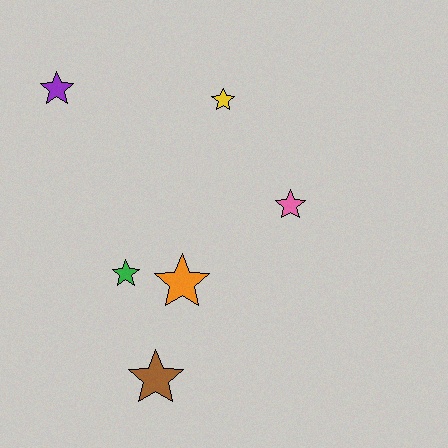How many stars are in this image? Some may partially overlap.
There are 6 stars.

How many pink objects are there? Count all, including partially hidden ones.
There is 1 pink object.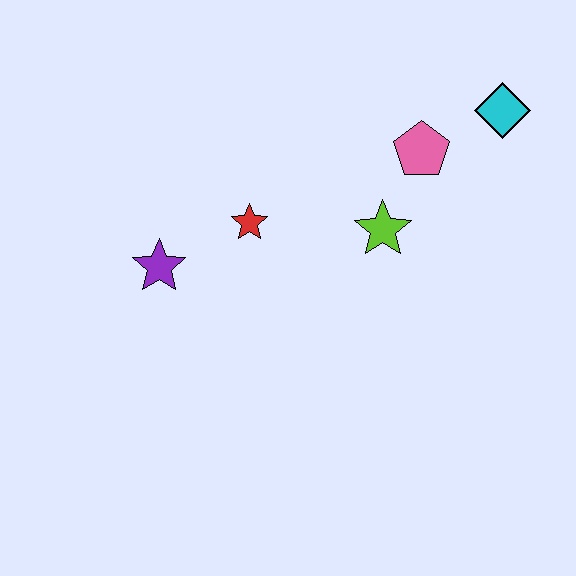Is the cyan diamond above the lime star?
Yes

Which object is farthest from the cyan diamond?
The purple star is farthest from the cyan diamond.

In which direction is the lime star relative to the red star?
The lime star is to the right of the red star.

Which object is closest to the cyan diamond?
The pink pentagon is closest to the cyan diamond.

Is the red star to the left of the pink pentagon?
Yes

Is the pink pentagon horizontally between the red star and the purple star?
No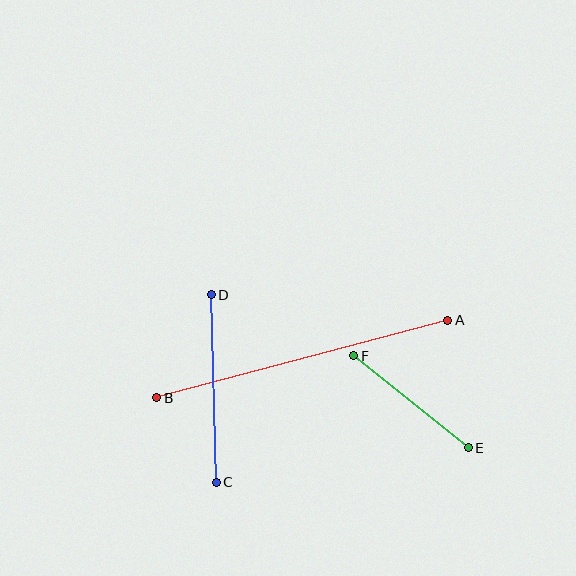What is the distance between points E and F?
The distance is approximately 147 pixels.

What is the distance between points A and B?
The distance is approximately 301 pixels.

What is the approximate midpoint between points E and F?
The midpoint is at approximately (411, 402) pixels.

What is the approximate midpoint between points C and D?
The midpoint is at approximately (214, 388) pixels.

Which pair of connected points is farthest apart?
Points A and B are farthest apart.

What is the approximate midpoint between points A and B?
The midpoint is at approximately (302, 359) pixels.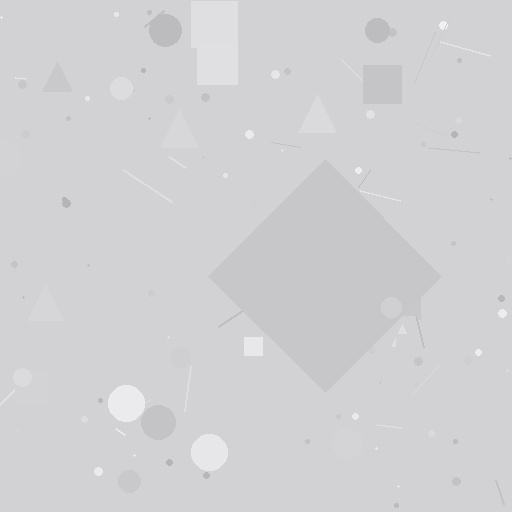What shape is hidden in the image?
A diamond is hidden in the image.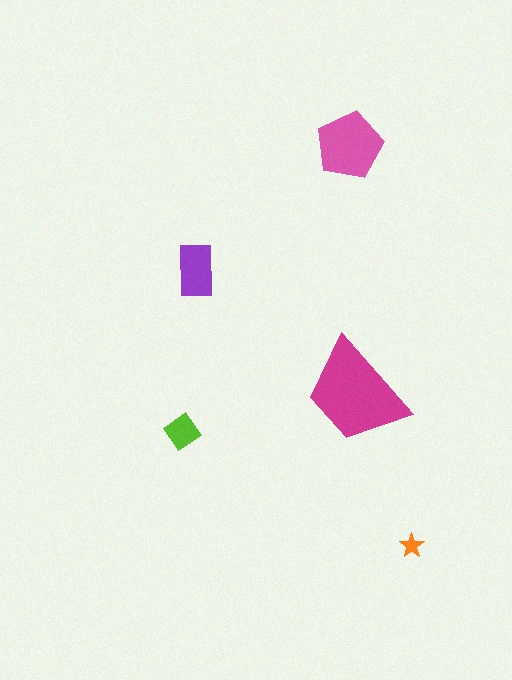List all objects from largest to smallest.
The magenta trapezoid, the pink pentagon, the purple rectangle, the lime diamond, the orange star.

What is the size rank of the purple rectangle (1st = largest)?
3rd.